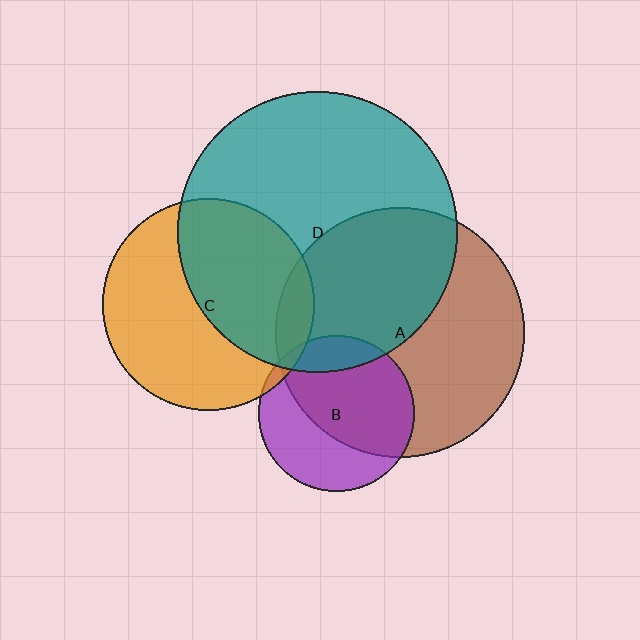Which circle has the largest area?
Circle D (teal).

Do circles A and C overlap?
Yes.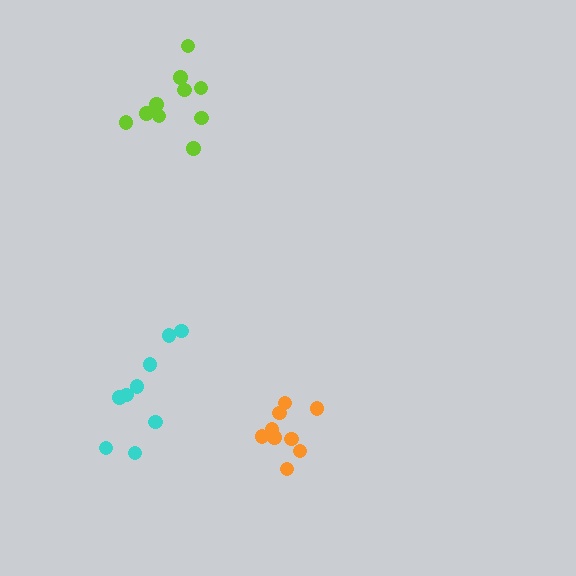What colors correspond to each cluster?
The clusters are colored: cyan, lime, orange.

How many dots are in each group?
Group 1: 9 dots, Group 2: 10 dots, Group 3: 9 dots (28 total).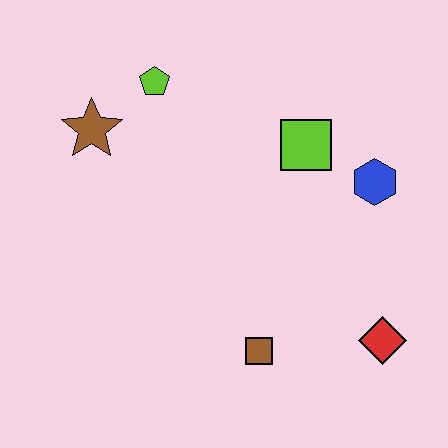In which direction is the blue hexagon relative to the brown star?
The blue hexagon is to the right of the brown star.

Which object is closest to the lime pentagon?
The brown star is closest to the lime pentagon.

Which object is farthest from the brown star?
The red diamond is farthest from the brown star.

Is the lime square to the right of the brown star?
Yes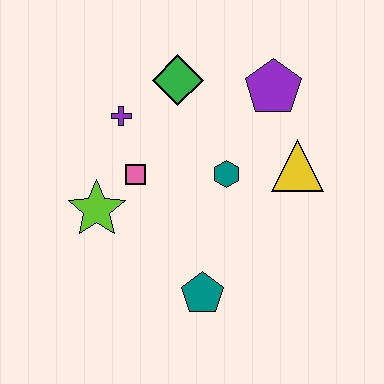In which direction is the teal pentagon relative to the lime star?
The teal pentagon is to the right of the lime star.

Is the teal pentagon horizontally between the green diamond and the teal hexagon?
Yes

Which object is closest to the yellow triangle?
The teal hexagon is closest to the yellow triangle.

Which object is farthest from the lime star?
The purple pentagon is farthest from the lime star.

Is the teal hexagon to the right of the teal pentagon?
Yes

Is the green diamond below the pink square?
No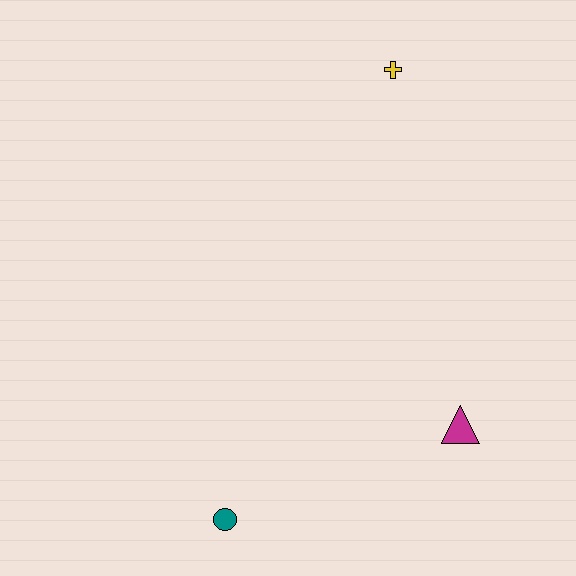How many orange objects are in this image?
There are no orange objects.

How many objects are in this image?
There are 3 objects.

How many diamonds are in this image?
There are no diamonds.